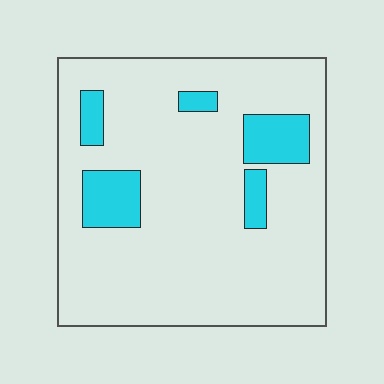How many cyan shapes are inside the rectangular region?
5.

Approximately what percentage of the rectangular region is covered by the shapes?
Approximately 15%.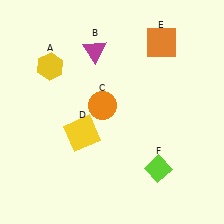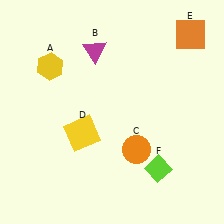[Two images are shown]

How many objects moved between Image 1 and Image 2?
2 objects moved between the two images.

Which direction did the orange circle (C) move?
The orange circle (C) moved down.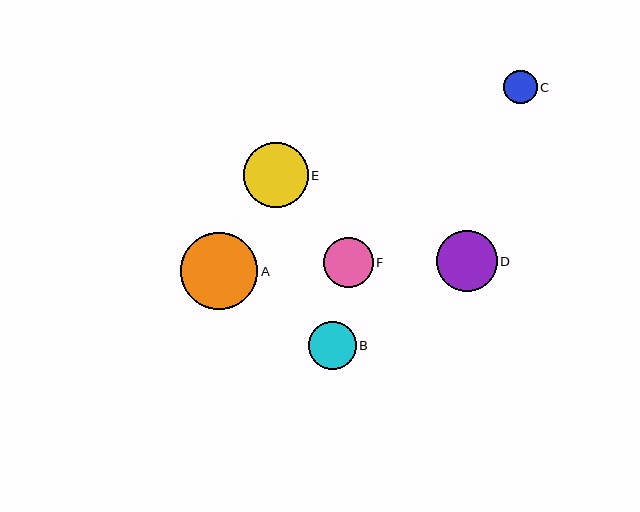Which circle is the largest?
Circle A is the largest with a size of approximately 77 pixels.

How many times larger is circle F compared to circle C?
Circle F is approximately 1.5 times the size of circle C.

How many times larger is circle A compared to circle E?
Circle A is approximately 1.2 times the size of circle E.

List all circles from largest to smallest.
From largest to smallest: A, E, D, F, B, C.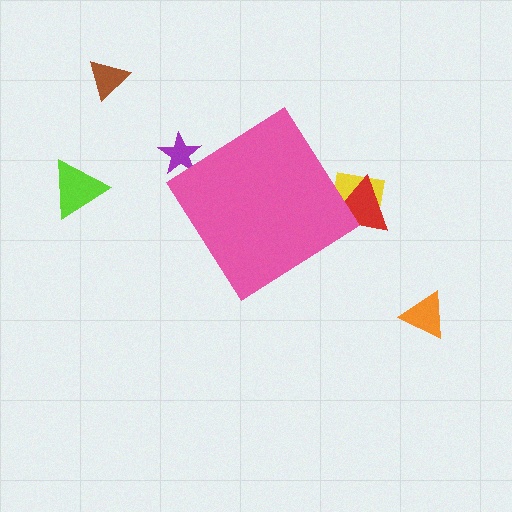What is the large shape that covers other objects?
A pink diamond.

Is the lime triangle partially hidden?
No, the lime triangle is fully visible.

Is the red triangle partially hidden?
Yes, the red triangle is partially hidden behind the pink diamond.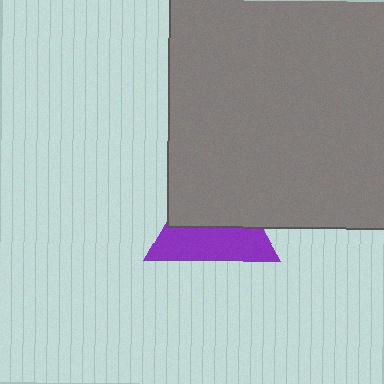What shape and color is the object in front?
The object in front is a gray square.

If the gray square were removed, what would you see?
You would see the complete purple triangle.